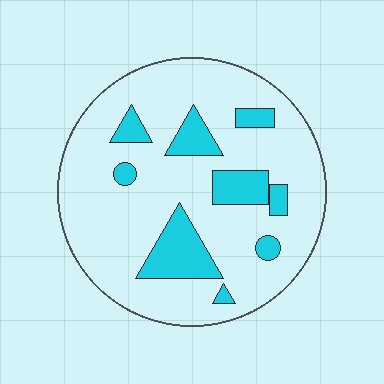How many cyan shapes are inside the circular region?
9.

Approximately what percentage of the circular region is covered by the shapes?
Approximately 20%.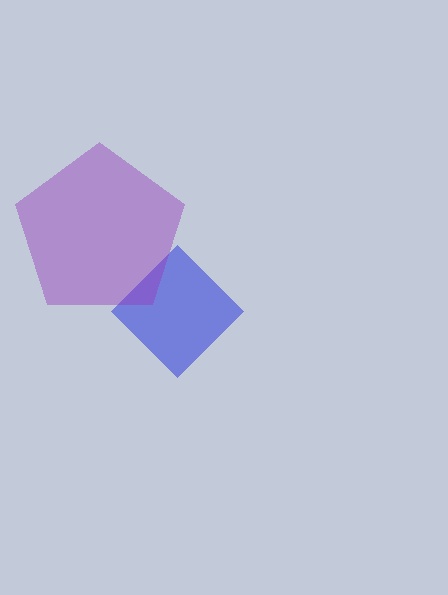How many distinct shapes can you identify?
There are 2 distinct shapes: a blue diamond, a purple pentagon.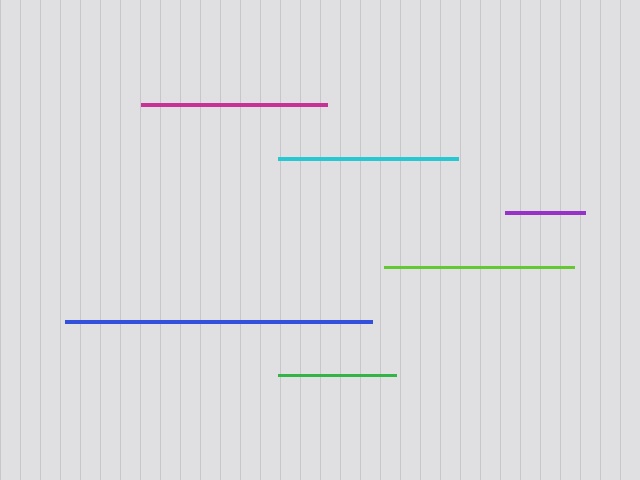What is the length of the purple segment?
The purple segment is approximately 80 pixels long.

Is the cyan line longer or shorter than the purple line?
The cyan line is longer than the purple line.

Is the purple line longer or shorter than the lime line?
The lime line is longer than the purple line.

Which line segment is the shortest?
The purple line is the shortest at approximately 80 pixels.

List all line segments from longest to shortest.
From longest to shortest: blue, lime, magenta, cyan, green, purple.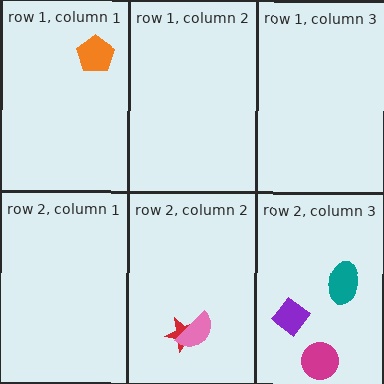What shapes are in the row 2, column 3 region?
The teal ellipse, the magenta circle, the purple diamond.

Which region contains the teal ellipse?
The row 2, column 3 region.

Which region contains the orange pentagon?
The row 1, column 1 region.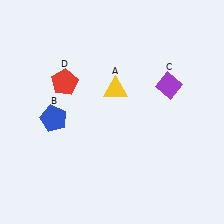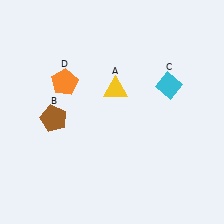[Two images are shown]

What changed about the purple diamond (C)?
In Image 1, C is purple. In Image 2, it changed to cyan.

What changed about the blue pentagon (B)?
In Image 1, B is blue. In Image 2, it changed to brown.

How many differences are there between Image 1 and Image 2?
There are 3 differences between the two images.